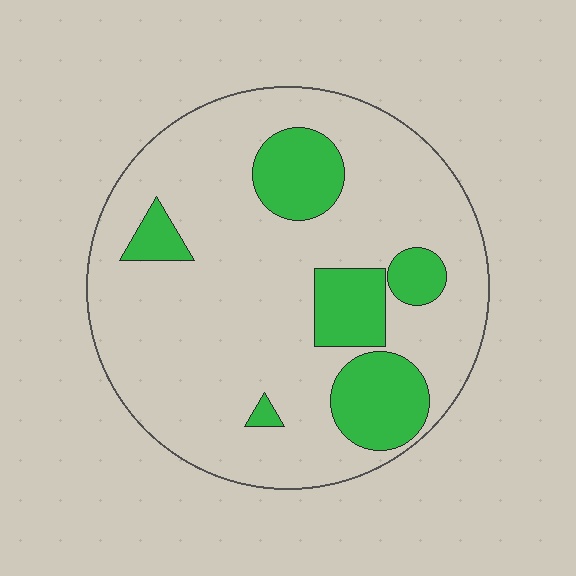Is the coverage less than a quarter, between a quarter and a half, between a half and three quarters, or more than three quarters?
Less than a quarter.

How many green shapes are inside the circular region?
6.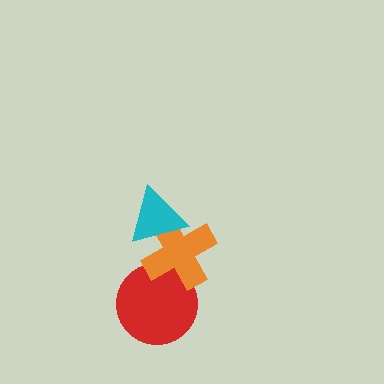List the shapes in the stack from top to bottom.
From top to bottom: the cyan triangle, the orange cross, the red circle.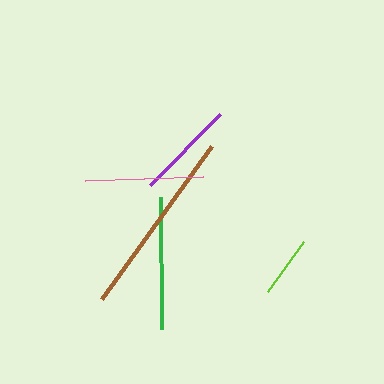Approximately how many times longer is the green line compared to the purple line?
The green line is approximately 1.3 times the length of the purple line.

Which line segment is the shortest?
The lime line is the shortest at approximately 62 pixels.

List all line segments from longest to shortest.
From longest to shortest: brown, green, pink, purple, lime.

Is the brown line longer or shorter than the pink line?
The brown line is longer than the pink line.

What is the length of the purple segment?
The purple segment is approximately 100 pixels long.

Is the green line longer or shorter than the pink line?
The green line is longer than the pink line.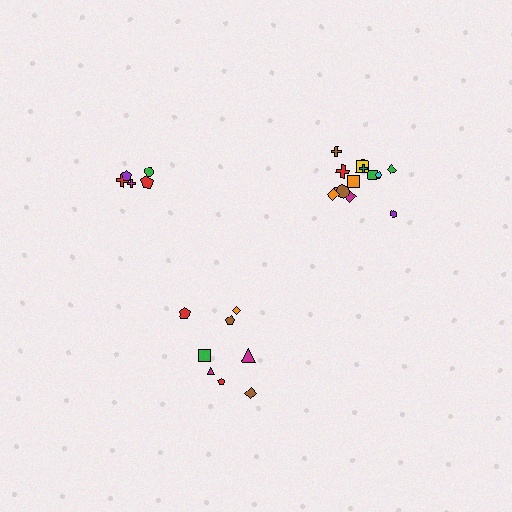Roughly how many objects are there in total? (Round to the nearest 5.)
Roughly 30 objects in total.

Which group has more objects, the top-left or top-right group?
The top-right group.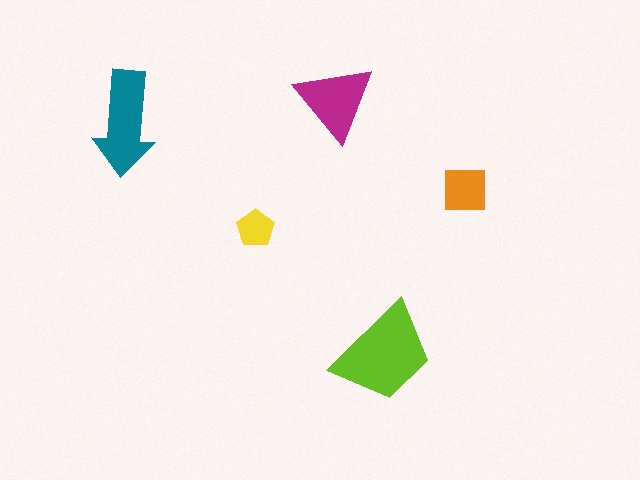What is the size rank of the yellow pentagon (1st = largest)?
5th.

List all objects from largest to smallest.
The lime trapezoid, the teal arrow, the magenta triangle, the orange square, the yellow pentagon.